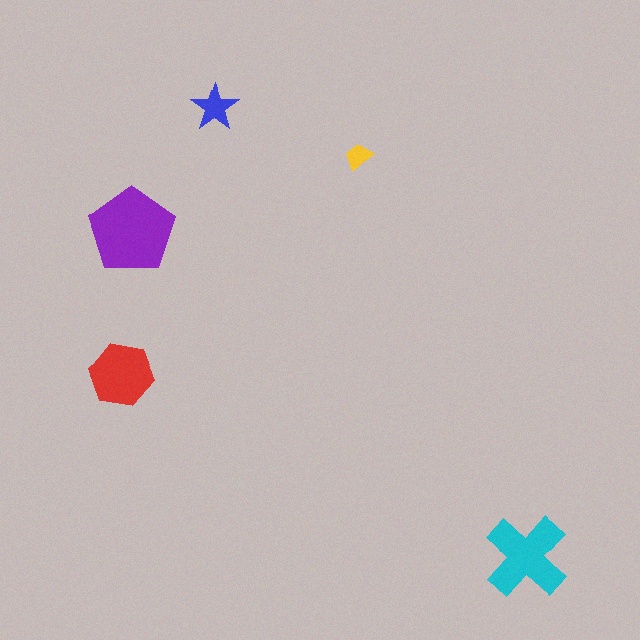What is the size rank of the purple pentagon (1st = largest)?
1st.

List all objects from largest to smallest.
The purple pentagon, the cyan cross, the red hexagon, the blue star, the yellow trapezoid.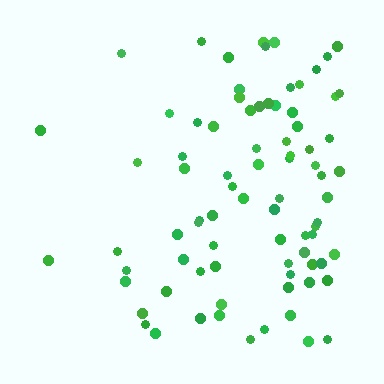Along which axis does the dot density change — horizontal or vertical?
Horizontal.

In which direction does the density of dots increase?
From left to right, with the right side densest.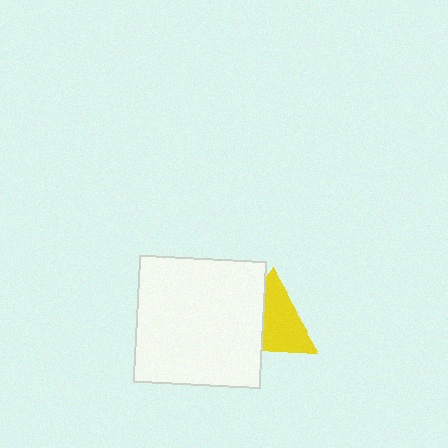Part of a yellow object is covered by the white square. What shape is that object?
It is a triangle.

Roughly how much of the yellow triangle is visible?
About half of it is visible (roughly 61%).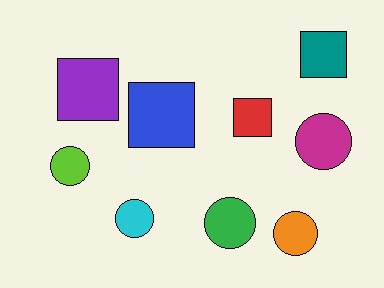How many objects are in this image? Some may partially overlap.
There are 9 objects.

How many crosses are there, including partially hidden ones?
There are no crosses.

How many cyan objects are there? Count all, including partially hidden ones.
There is 1 cyan object.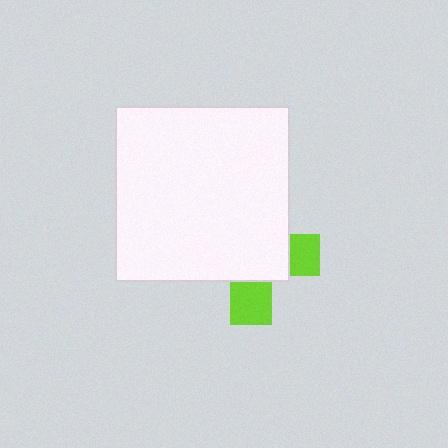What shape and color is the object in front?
The object in front is a white square.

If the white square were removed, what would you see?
You would see the complete lime cross.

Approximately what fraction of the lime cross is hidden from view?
Roughly 69% of the lime cross is hidden behind the white square.